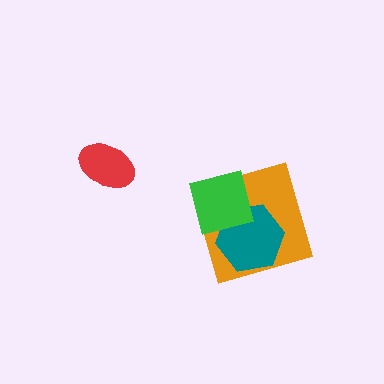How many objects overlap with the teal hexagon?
2 objects overlap with the teal hexagon.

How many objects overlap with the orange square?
2 objects overlap with the orange square.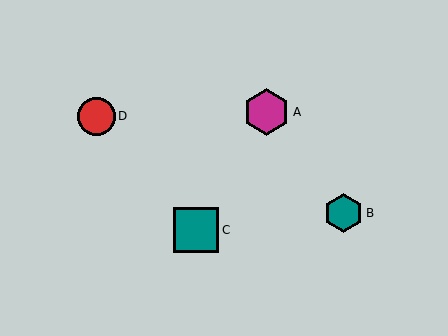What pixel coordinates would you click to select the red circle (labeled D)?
Click at (96, 116) to select the red circle D.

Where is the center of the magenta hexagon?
The center of the magenta hexagon is at (267, 112).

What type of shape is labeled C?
Shape C is a teal square.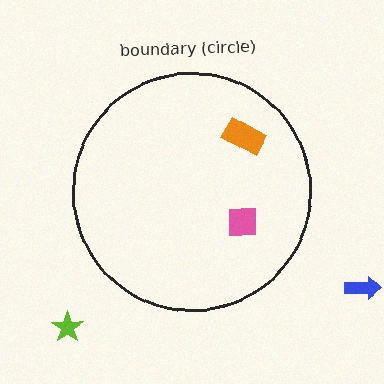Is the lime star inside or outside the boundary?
Outside.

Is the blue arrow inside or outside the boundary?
Outside.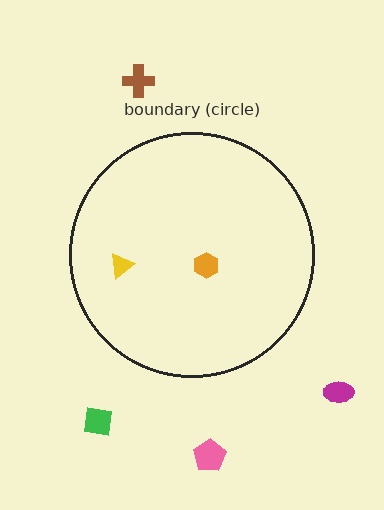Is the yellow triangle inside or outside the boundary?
Inside.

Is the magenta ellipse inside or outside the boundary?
Outside.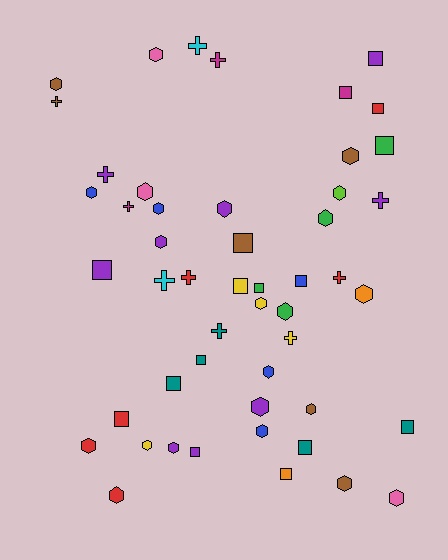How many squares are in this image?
There are 16 squares.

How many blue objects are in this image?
There are 5 blue objects.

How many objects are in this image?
There are 50 objects.